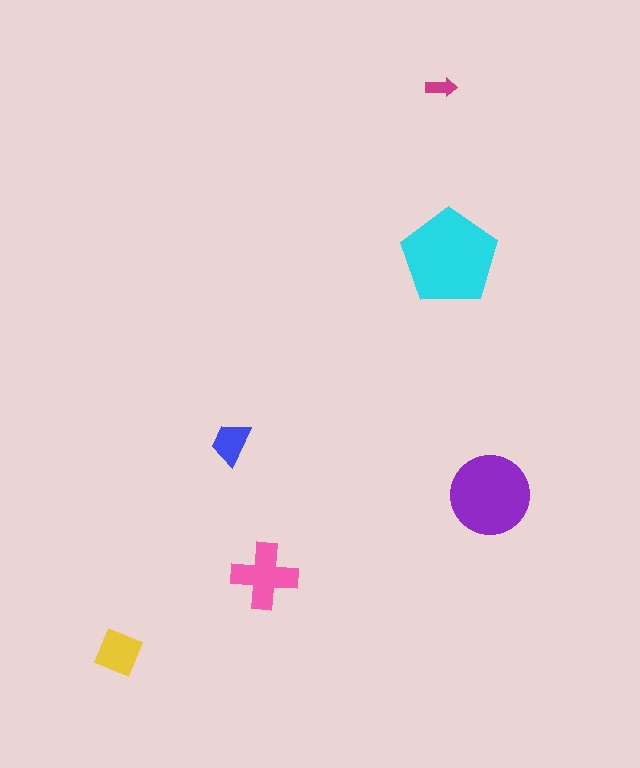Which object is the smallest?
The magenta arrow.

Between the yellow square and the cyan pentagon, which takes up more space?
The cyan pentagon.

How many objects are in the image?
There are 6 objects in the image.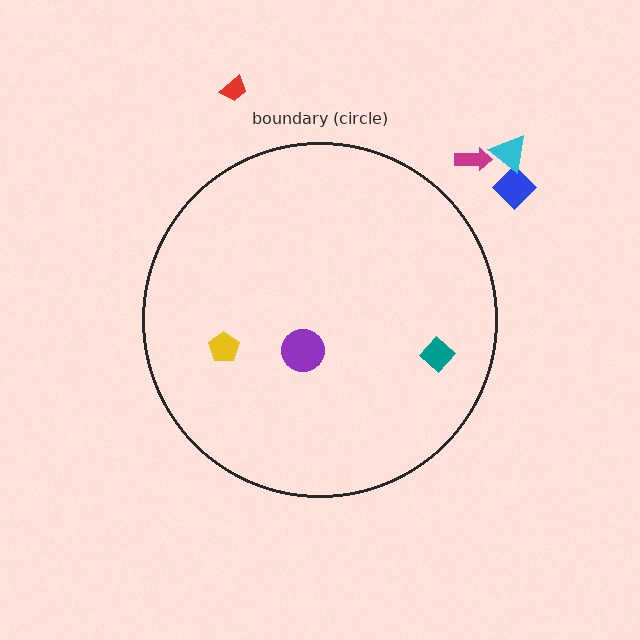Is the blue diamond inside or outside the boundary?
Outside.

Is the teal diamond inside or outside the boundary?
Inside.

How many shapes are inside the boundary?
3 inside, 4 outside.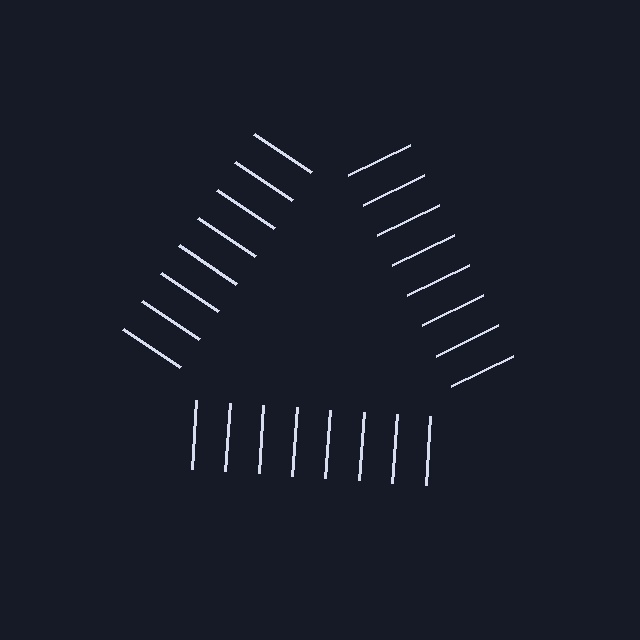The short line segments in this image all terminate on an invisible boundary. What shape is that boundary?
An illusory triangle — the line segments terminate on its edges but no continuous stroke is drawn.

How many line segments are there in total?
24 — 8 along each of the 3 edges.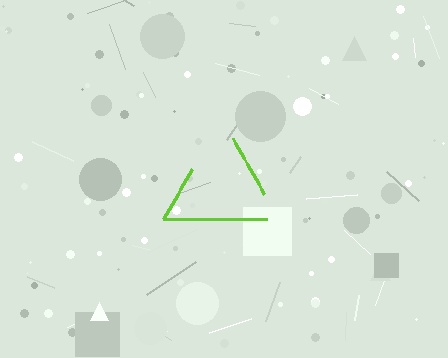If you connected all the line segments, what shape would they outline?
They would outline a triangle.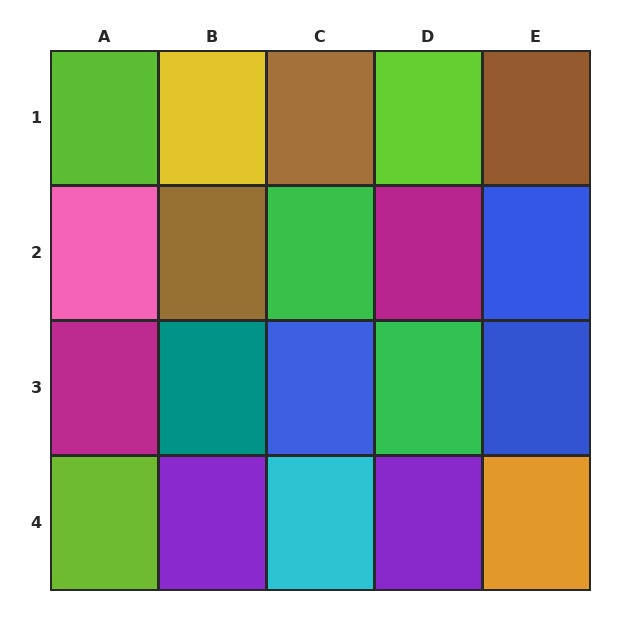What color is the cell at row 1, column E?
Brown.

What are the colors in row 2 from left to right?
Pink, brown, green, magenta, blue.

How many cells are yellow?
1 cell is yellow.